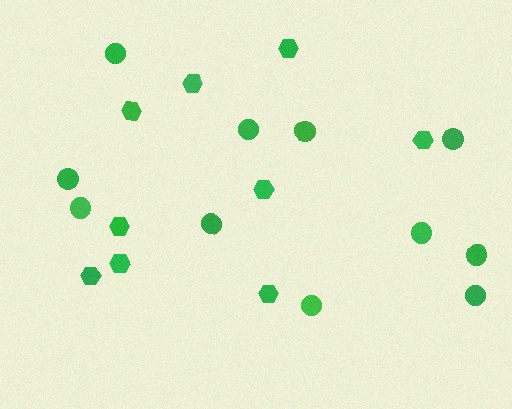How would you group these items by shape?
There are 2 groups: one group of circles (11) and one group of hexagons (9).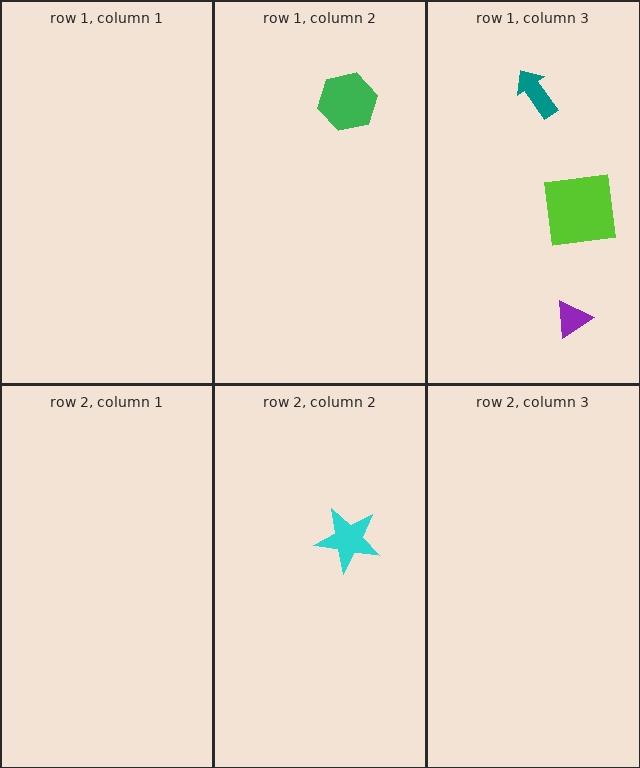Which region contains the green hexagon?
The row 1, column 2 region.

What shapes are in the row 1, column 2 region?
The green hexagon.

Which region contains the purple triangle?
The row 1, column 3 region.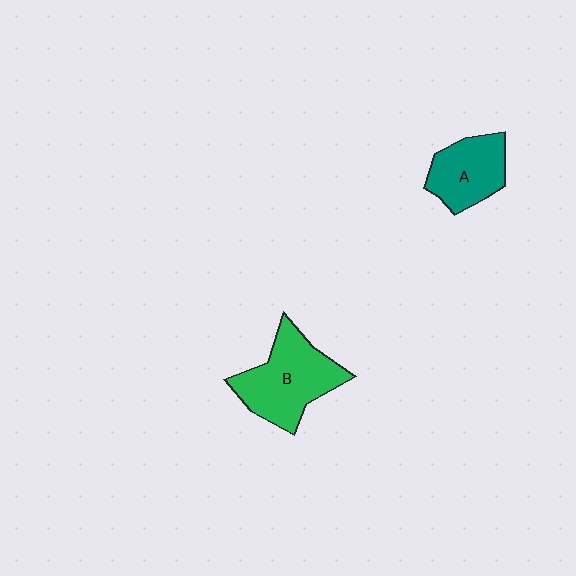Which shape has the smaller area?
Shape A (teal).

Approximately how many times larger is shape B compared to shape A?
Approximately 1.4 times.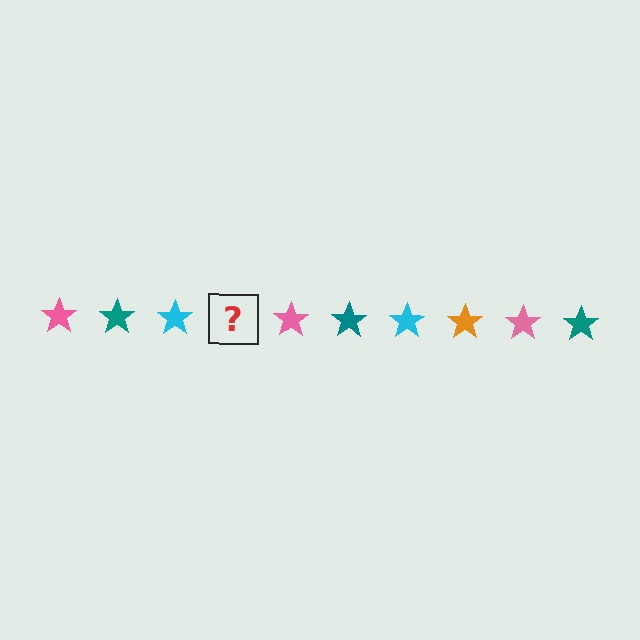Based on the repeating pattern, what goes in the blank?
The blank should be an orange star.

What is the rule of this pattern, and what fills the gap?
The rule is that the pattern cycles through pink, teal, cyan, orange stars. The gap should be filled with an orange star.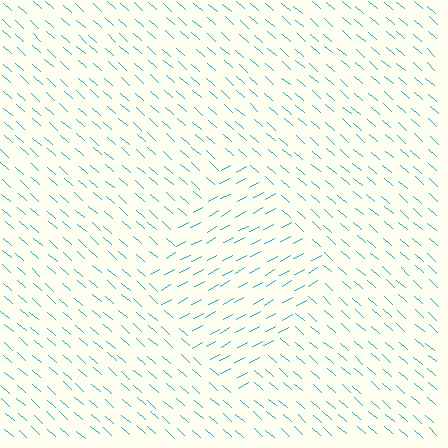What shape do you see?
I see a diamond.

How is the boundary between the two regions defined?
The boundary is defined purely by a change in line orientation (approximately 70 degrees difference). All lines are the same color and thickness.